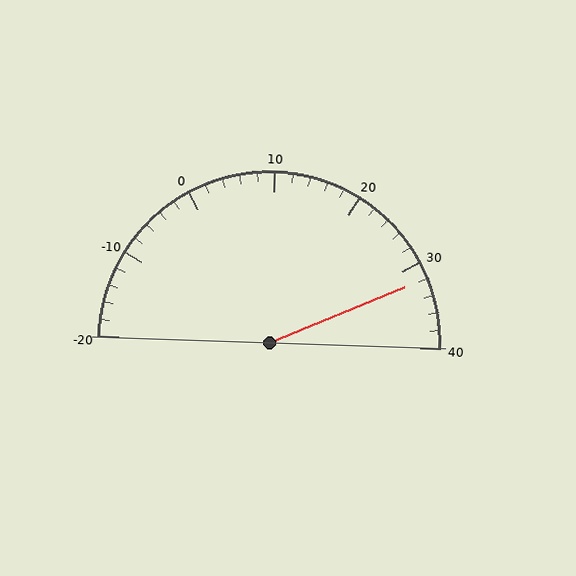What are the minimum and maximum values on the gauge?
The gauge ranges from -20 to 40.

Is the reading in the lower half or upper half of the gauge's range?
The reading is in the upper half of the range (-20 to 40).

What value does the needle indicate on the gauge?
The needle indicates approximately 32.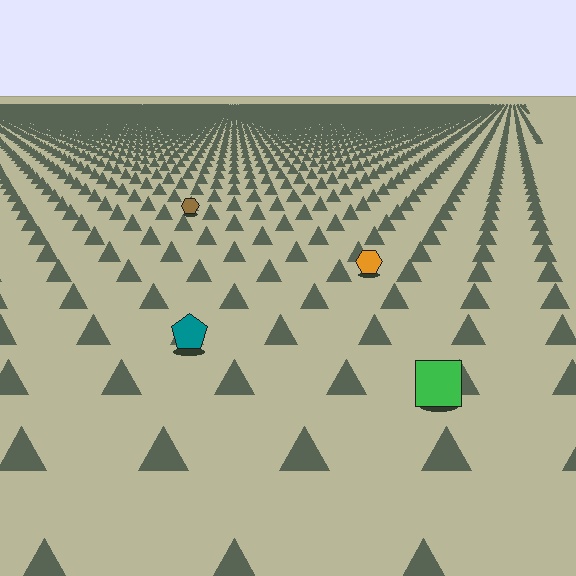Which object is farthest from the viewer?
The brown hexagon is farthest from the viewer. It appears smaller and the ground texture around it is denser.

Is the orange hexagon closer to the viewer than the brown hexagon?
Yes. The orange hexagon is closer — you can tell from the texture gradient: the ground texture is coarser near it.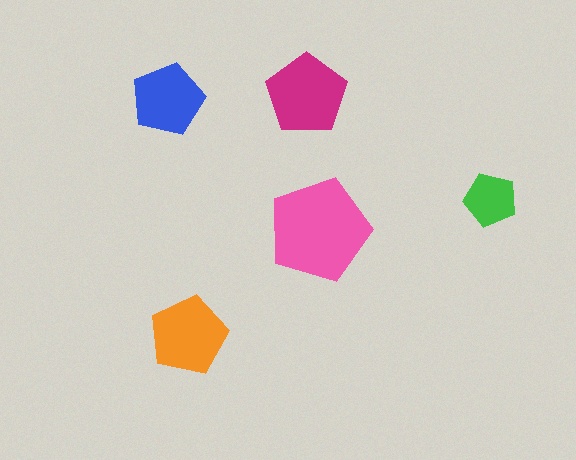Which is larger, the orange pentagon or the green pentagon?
The orange one.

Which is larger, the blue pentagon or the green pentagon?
The blue one.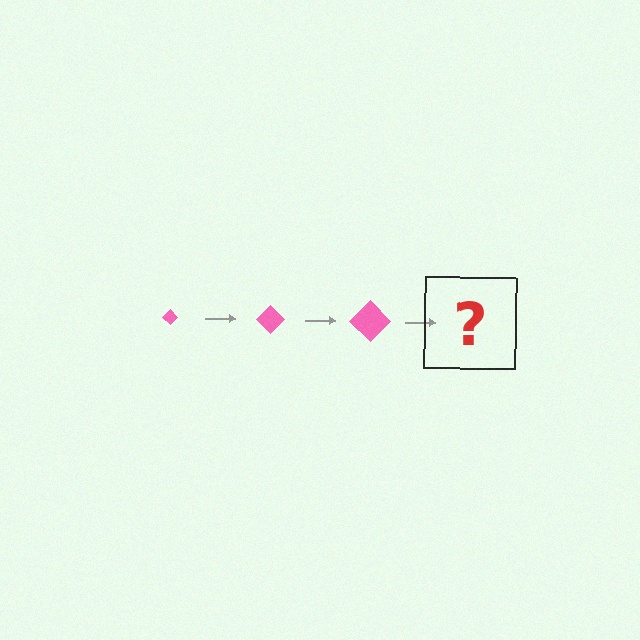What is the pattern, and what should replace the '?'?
The pattern is that the diamond gets progressively larger each step. The '?' should be a pink diamond, larger than the previous one.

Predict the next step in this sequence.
The next step is a pink diamond, larger than the previous one.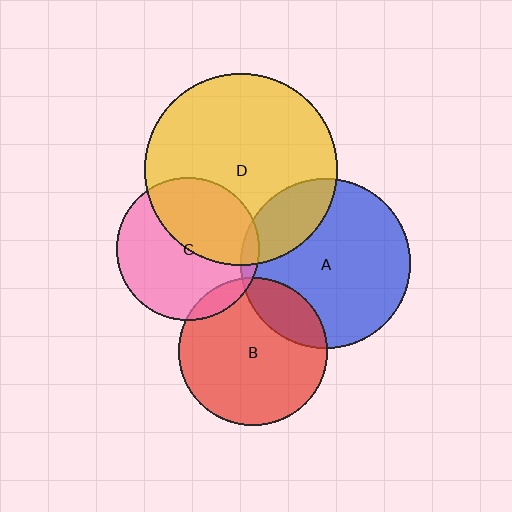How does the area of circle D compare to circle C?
Approximately 1.8 times.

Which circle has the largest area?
Circle D (yellow).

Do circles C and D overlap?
Yes.